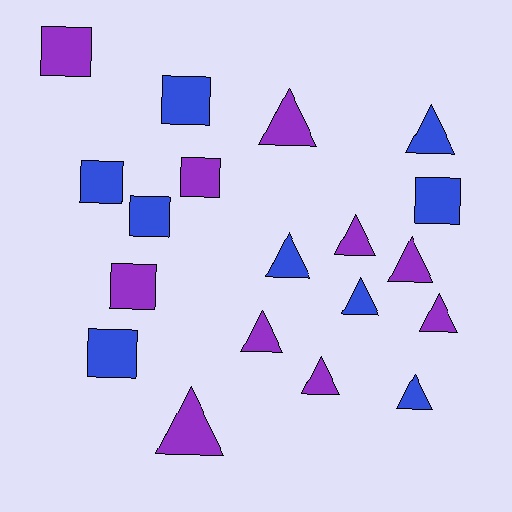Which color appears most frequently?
Purple, with 10 objects.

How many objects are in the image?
There are 19 objects.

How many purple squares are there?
There are 3 purple squares.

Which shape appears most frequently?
Triangle, with 11 objects.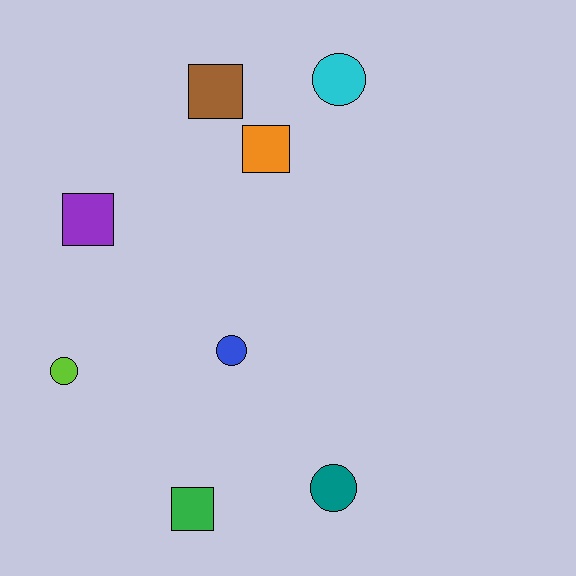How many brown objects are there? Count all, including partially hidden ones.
There is 1 brown object.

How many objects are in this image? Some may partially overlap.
There are 8 objects.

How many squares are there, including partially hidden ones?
There are 4 squares.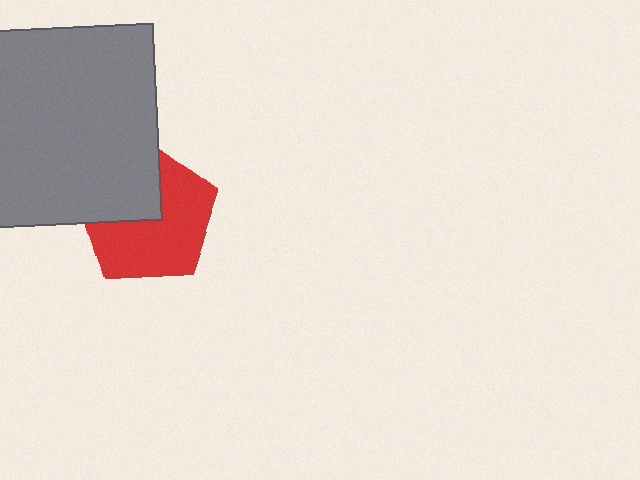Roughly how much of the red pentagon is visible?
About half of it is visible (roughly 63%).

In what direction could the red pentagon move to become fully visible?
The red pentagon could move toward the lower-right. That would shift it out from behind the gray square entirely.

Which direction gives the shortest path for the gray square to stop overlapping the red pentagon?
Moving toward the upper-left gives the shortest separation.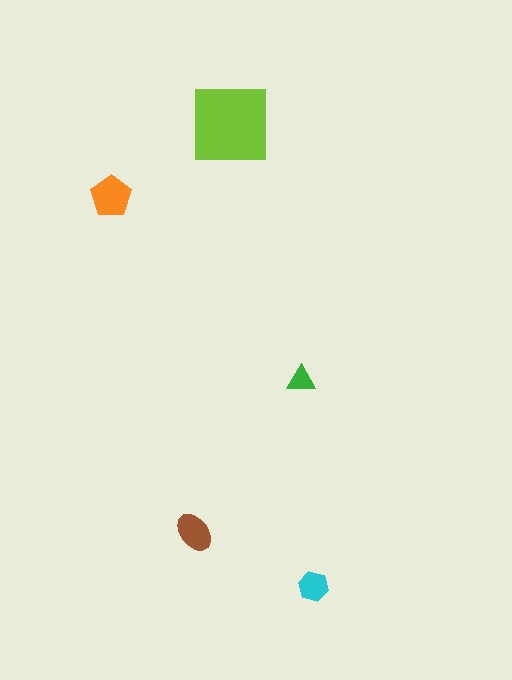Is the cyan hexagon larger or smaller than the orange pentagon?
Smaller.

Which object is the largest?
The lime square.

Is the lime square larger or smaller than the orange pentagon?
Larger.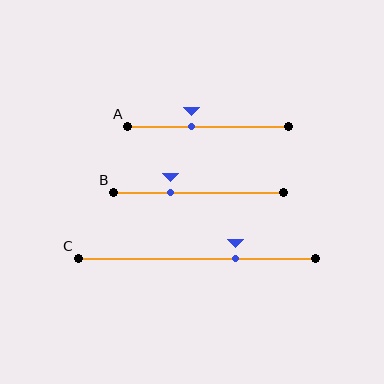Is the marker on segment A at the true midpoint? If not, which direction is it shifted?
No, the marker on segment A is shifted to the left by about 10% of the segment length.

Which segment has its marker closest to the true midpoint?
Segment A has its marker closest to the true midpoint.